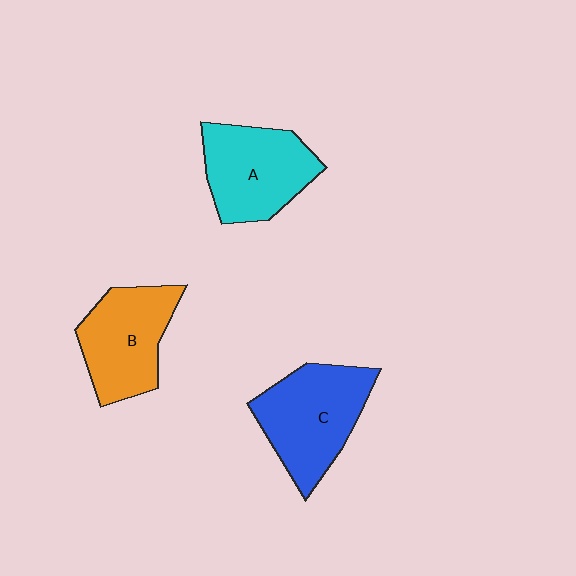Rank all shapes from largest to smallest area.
From largest to smallest: C (blue), A (cyan), B (orange).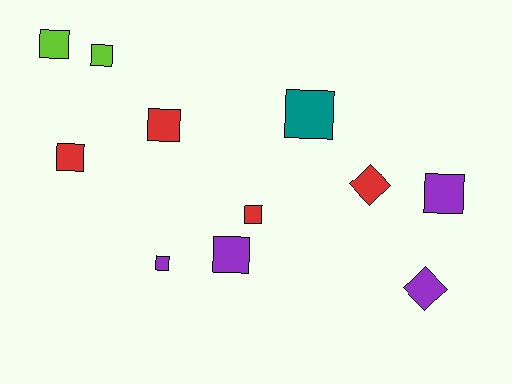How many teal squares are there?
There is 1 teal square.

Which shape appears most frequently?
Square, with 9 objects.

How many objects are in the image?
There are 11 objects.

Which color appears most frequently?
Red, with 4 objects.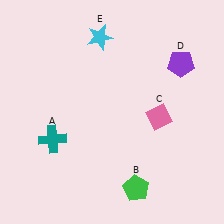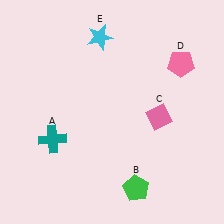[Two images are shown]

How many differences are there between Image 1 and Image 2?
There is 1 difference between the two images.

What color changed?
The pentagon (D) changed from purple in Image 1 to pink in Image 2.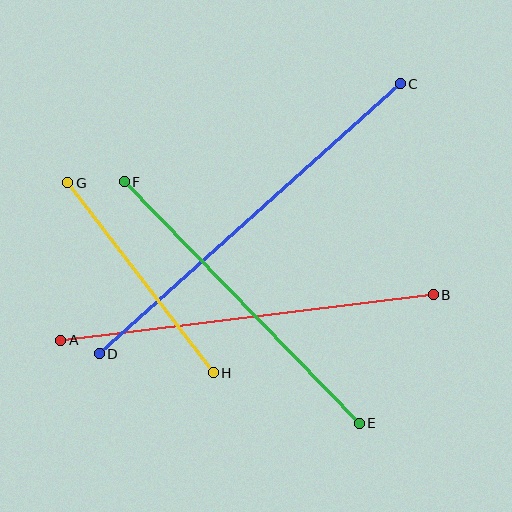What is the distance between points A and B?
The distance is approximately 375 pixels.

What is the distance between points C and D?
The distance is approximately 404 pixels.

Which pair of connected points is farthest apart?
Points C and D are farthest apart.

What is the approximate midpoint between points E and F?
The midpoint is at approximately (242, 303) pixels.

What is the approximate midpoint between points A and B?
The midpoint is at approximately (247, 317) pixels.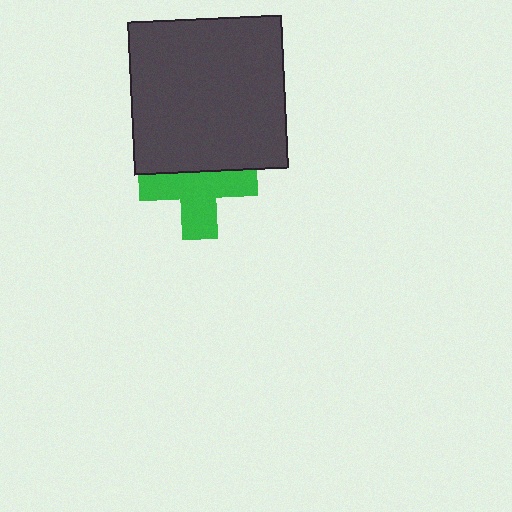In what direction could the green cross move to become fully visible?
The green cross could move down. That would shift it out from behind the dark gray square entirely.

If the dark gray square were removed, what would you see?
You would see the complete green cross.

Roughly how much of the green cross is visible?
About half of it is visible (roughly 63%).